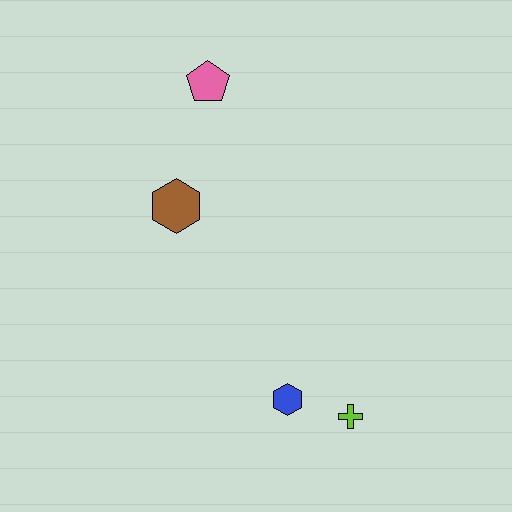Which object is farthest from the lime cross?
The pink pentagon is farthest from the lime cross.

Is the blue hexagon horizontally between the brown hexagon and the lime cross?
Yes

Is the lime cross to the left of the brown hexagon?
No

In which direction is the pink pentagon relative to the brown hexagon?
The pink pentagon is above the brown hexagon.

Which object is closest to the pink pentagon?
The brown hexagon is closest to the pink pentagon.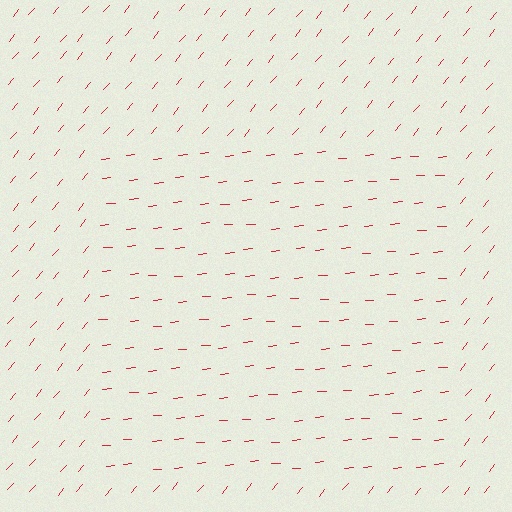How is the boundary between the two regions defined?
The boundary is defined purely by a change in line orientation (approximately 45 degrees difference). All lines are the same color and thickness.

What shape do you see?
I see a rectangle.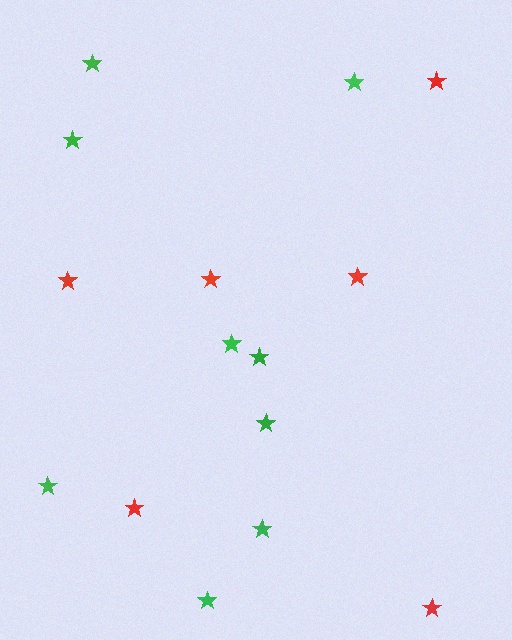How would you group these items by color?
There are 2 groups: one group of red stars (6) and one group of green stars (9).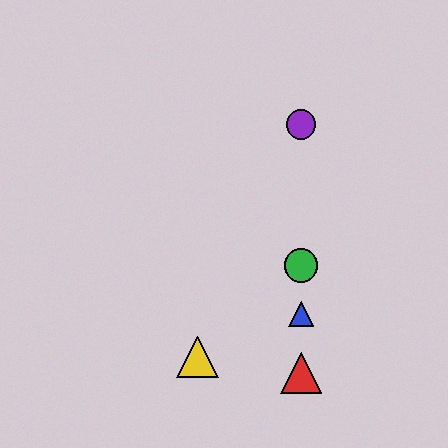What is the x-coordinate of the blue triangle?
The blue triangle is at x≈301.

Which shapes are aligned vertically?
The red triangle, the blue triangle, the green circle, the purple circle are aligned vertically.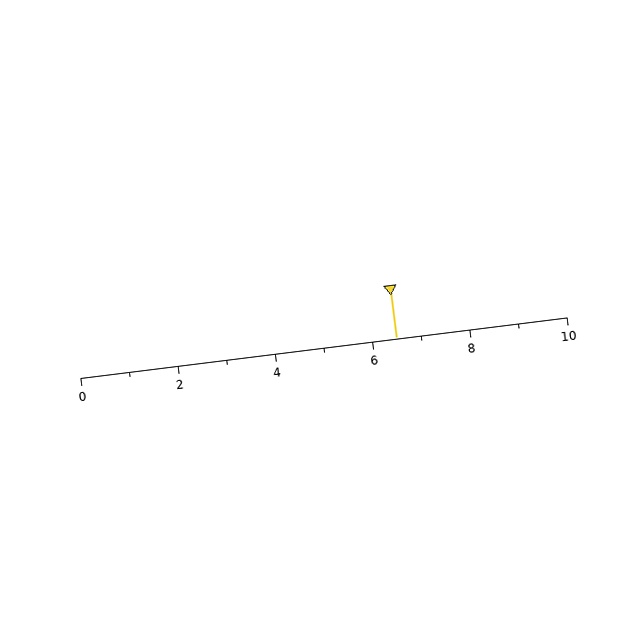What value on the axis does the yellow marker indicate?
The marker indicates approximately 6.5.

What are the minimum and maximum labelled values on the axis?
The axis runs from 0 to 10.